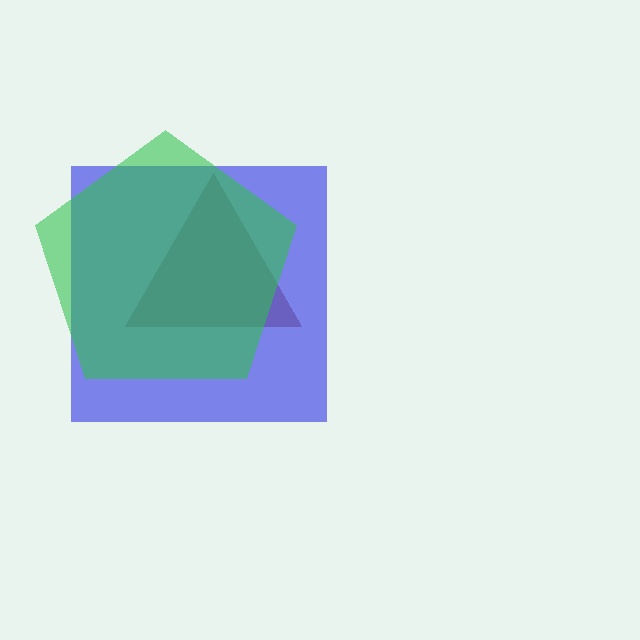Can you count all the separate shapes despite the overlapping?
Yes, there are 3 separate shapes.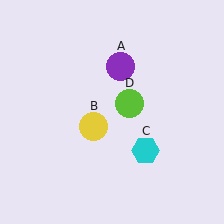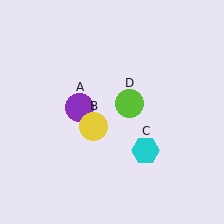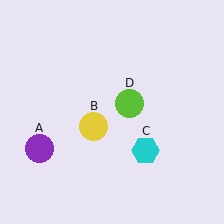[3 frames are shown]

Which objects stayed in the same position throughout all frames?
Yellow circle (object B) and cyan hexagon (object C) and lime circle (object D) remained stationary.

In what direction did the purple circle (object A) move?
The purple circle (object A) moved down and to the left.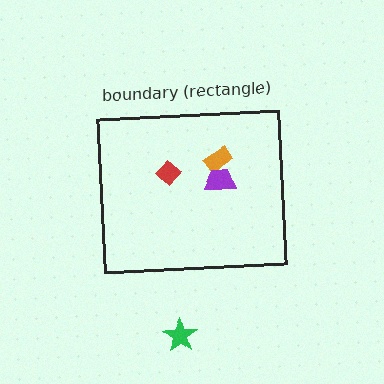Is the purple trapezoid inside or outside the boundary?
Inside.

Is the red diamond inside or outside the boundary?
Inside.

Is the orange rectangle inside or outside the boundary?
Inside.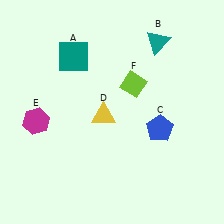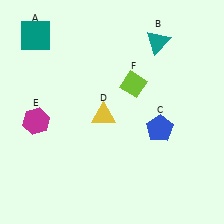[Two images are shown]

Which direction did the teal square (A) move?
The teal square (A) moved left.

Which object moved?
The teal square (A) moved left.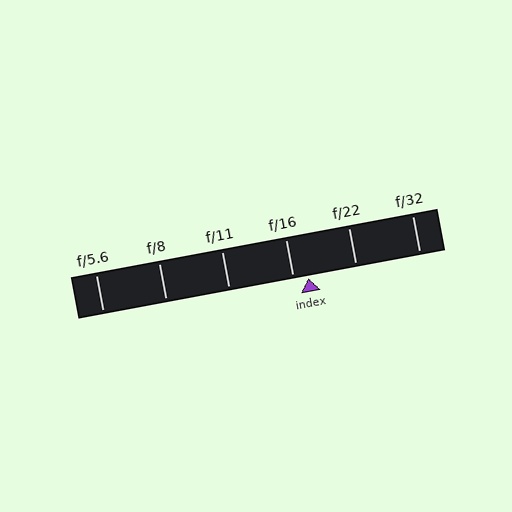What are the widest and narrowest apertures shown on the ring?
The widest aperture shown is f/5.6 and the narrowest is f/32.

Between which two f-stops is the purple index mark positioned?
The index mark is between f/16 and f/22.